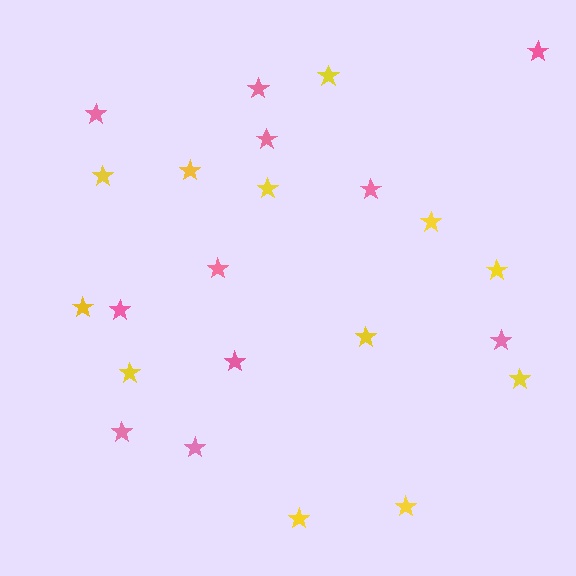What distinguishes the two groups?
There are 2 groups: one group of pink stars (11) and one group of yellow stars (12).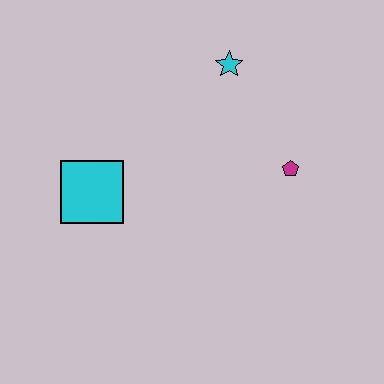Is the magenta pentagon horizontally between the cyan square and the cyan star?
No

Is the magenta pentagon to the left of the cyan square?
No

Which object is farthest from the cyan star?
The cyan square is farthest from the cyan star.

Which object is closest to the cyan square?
The cyan star is closest to the cyan square.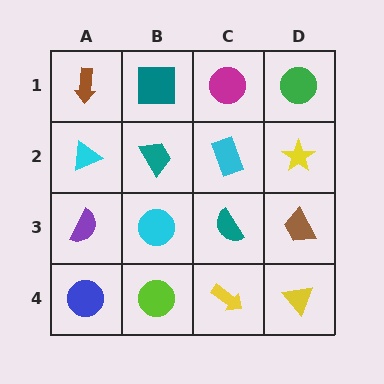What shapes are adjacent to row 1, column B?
A teal trapezoid (row 2, column B), a brown arrow (row 1, column A), a magenta circle (row 1, column C).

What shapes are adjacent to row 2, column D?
A green circle (row 1, column D), a brown trapezoid (row 3, column D), a cyan rectangle (row 2, column C).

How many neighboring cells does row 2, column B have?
4.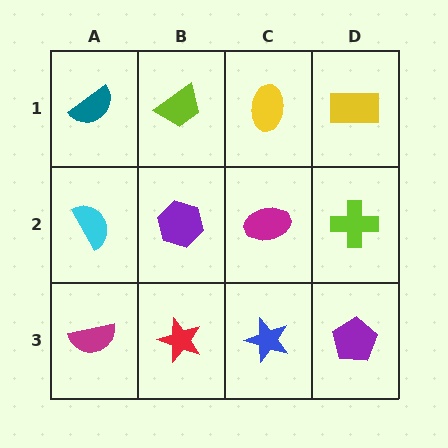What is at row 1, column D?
A yellow rectangle.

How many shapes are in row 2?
4 shapes.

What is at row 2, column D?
A lime cross.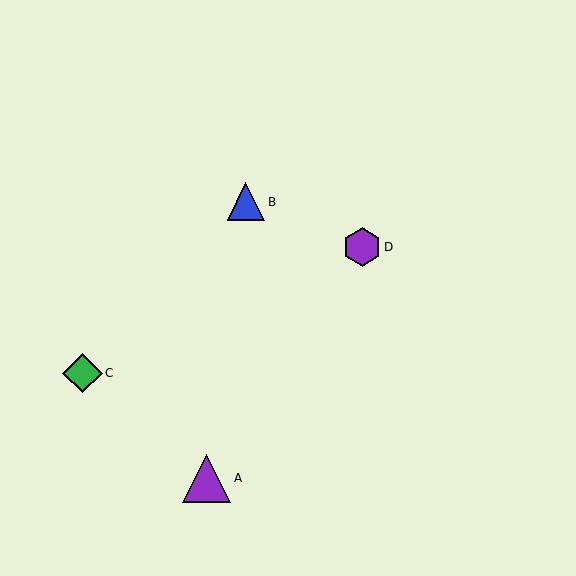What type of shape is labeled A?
Shape A is a purple triangle.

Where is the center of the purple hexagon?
The center of the purple hexagon is at (362, 247).